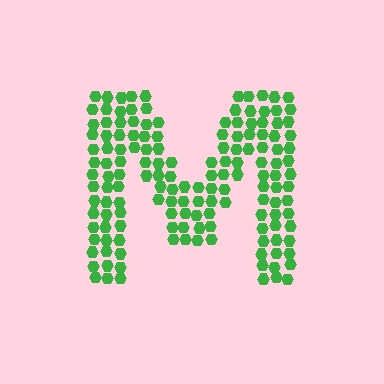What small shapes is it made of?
It is made of small hexagons.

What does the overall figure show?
The overall figure shows the letter M.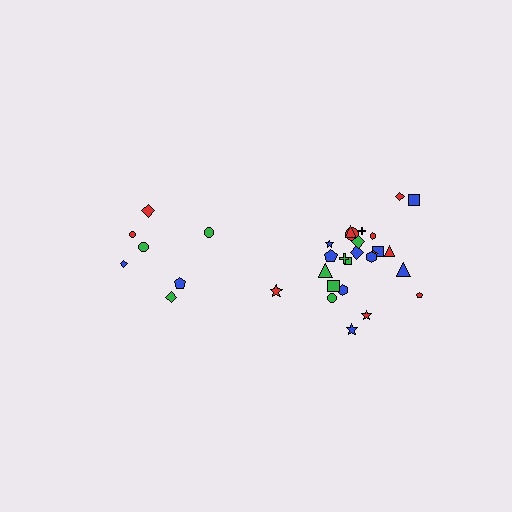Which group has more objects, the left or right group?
The right group.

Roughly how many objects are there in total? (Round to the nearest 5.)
Roughly 30 objects in total.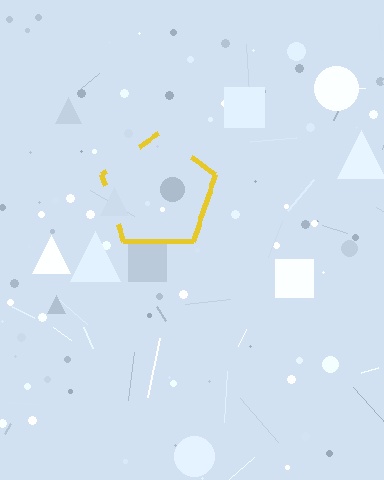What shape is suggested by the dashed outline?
The dashed outline suggests a pentagon.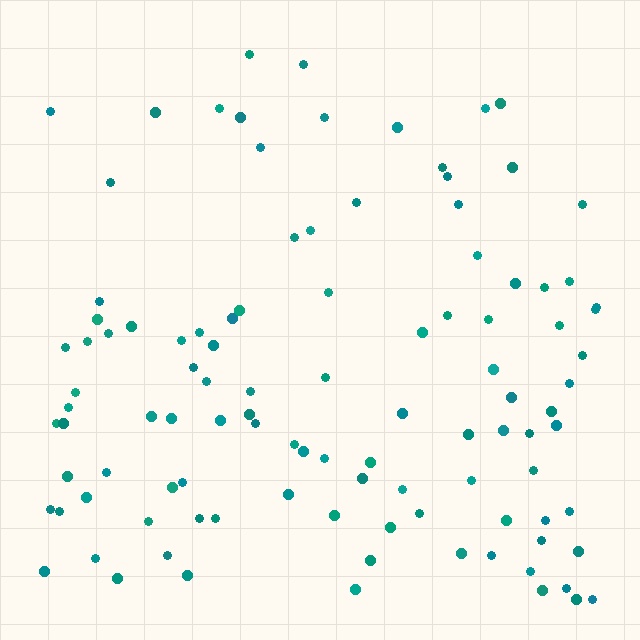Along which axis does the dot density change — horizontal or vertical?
Vertical.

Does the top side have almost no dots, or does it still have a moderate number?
Still a moderate number, just noticeably fewer than the bottom.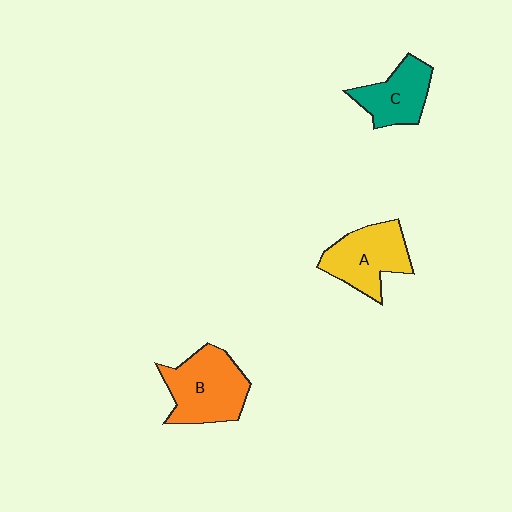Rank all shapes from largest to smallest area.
From largest to smallest: B (orange), A (yellow), C (teal).